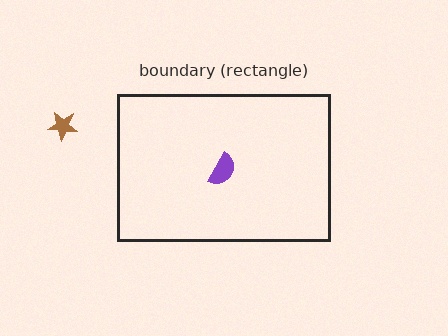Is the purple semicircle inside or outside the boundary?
Inside.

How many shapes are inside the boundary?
1 inside, 1 outside.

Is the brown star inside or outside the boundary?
Outside.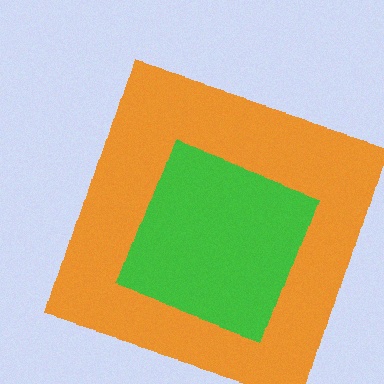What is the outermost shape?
The orange square.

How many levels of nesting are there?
2.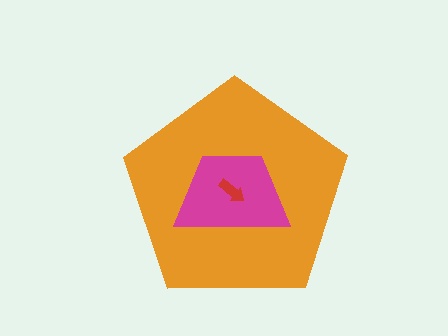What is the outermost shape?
The orange pentagon.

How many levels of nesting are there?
3.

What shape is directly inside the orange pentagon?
The magenta trapezoid.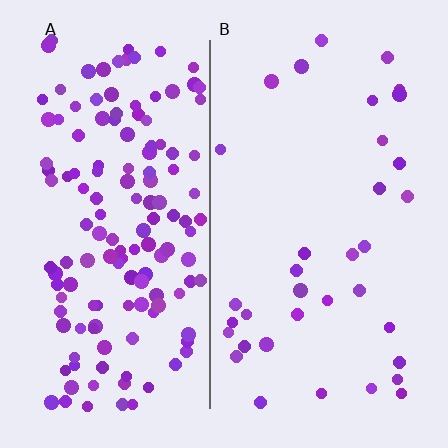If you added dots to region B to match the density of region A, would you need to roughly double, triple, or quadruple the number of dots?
Approximately quadruple.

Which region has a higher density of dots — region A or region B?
A (the left).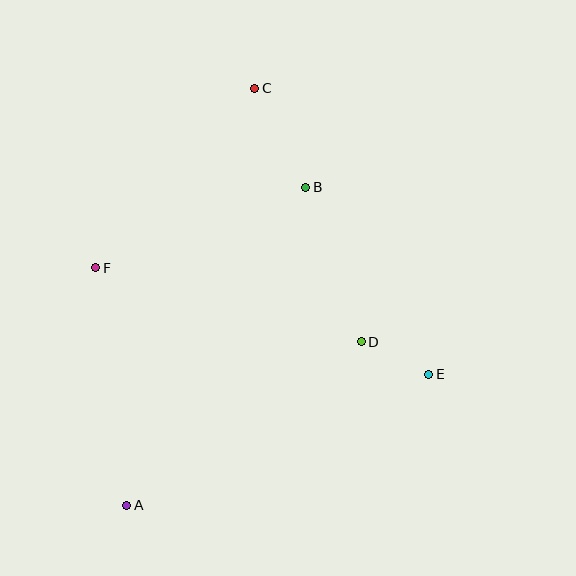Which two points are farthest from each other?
Points A and C are farthest from each other.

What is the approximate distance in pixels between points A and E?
The distance between A and E is approximately 329 pixels.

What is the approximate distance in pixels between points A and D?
The distance between A and D is approximately 286 pixels.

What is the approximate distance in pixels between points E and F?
The distance between E and F is approximately 350 pixels.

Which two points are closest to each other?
Points D and E are closest to each other.